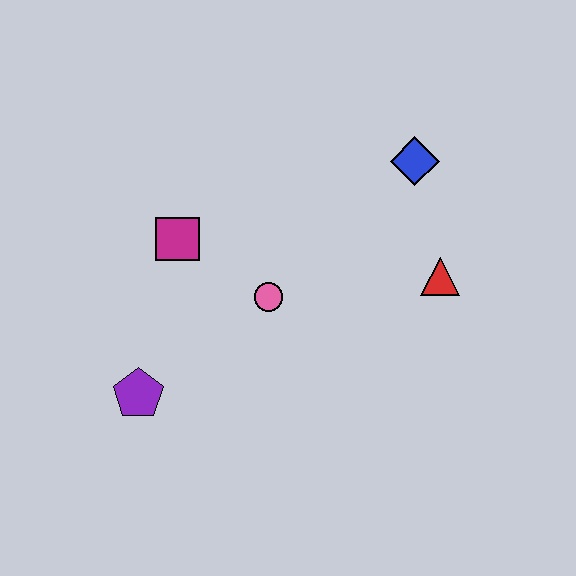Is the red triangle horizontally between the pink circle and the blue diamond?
No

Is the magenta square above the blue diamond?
No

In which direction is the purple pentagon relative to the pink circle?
The purple pentagon is to the left of the pink circle.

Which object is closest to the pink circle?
The magenta square is closest to the pink circle.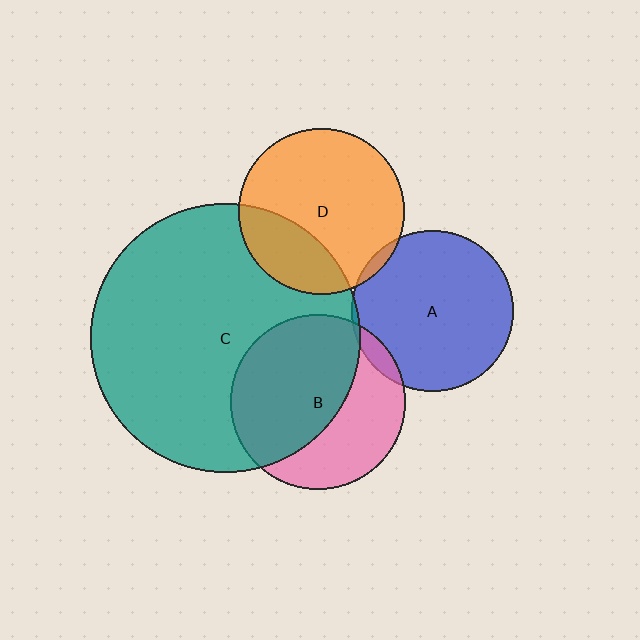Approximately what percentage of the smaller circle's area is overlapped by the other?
Approximately 5%.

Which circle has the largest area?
Circle C (teal).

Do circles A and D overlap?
Yes.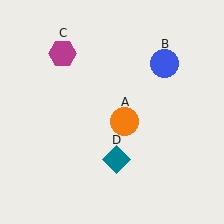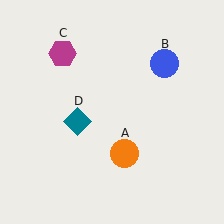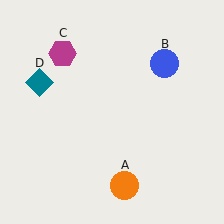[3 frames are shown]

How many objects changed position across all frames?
2 objects changed position: orange circle (object A), teal diamond (object D).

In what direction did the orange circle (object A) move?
The orange circle (object A) moved down.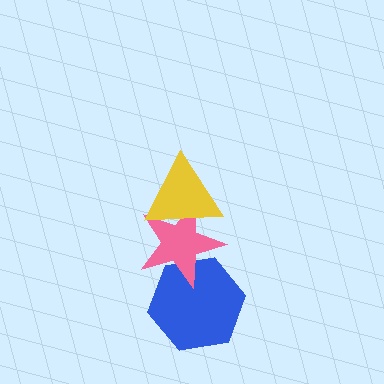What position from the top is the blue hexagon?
The blue hexagon is 3rd from the top.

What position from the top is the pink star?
The pink star is 2nd from the top.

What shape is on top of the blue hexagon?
The pink star is on top of the blue hexagon.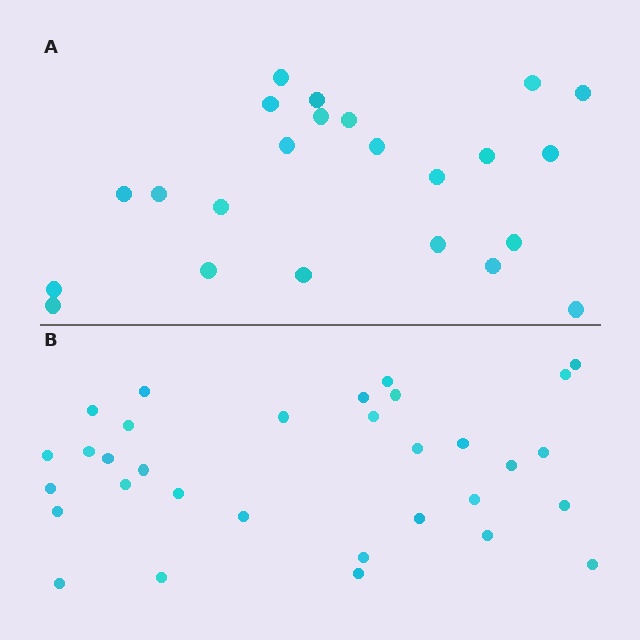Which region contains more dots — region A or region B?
Region B (the bottom region) has more dots.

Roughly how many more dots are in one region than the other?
Region B has roughly 8 or so more dots than region A.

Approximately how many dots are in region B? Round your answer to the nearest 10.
About 30 dots. (The exact count is 32, which rounds to 30.)